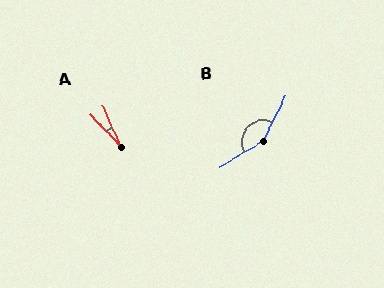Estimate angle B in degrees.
Approximately 147 degrees.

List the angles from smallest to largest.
A (20°), B (147°).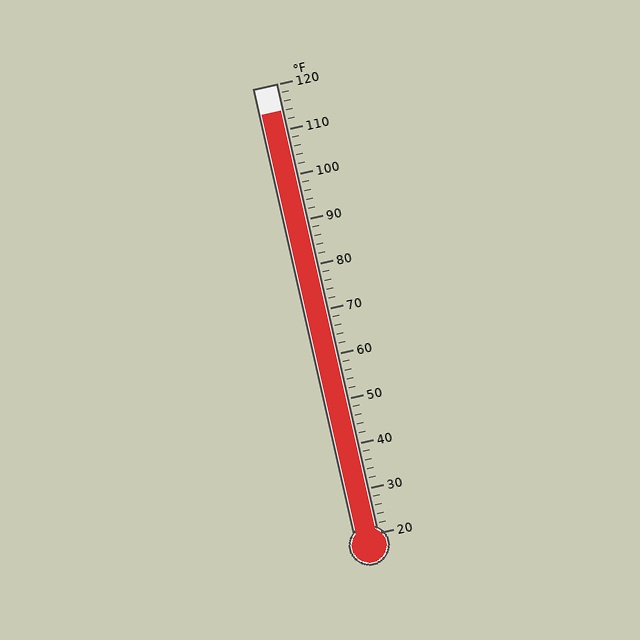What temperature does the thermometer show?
The thermometer shows approximately 114°F.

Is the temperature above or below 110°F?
The temperature is above 110°F.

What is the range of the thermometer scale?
The thermometer scale ranges from 20°F to 120°F.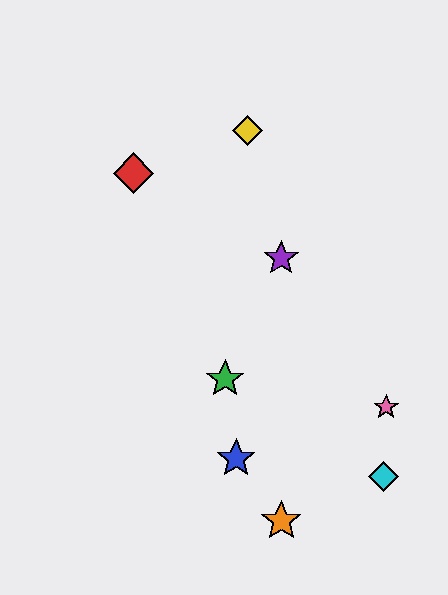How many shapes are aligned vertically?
2 shapes (the purple star, the orange star) are aligned vertically.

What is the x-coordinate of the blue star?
The blue star is at x≈236.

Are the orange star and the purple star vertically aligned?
Yes, both are at x≈281.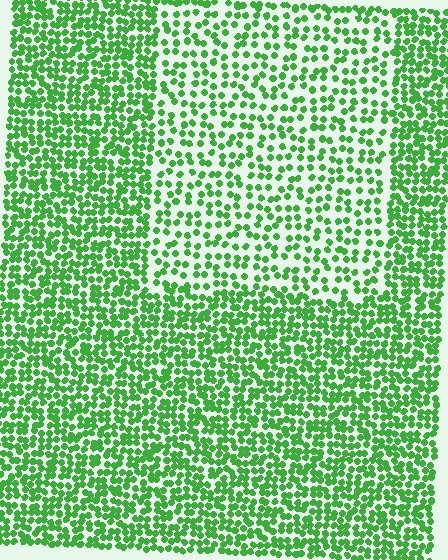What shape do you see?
I see a rectangle.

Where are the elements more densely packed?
The elements are more densely packed outside the rectangle boundary.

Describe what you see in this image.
The image contains small green elements arranged at two different densities. A rectangle-shaped region is visible where the elements are less densely packed than the surrounding area.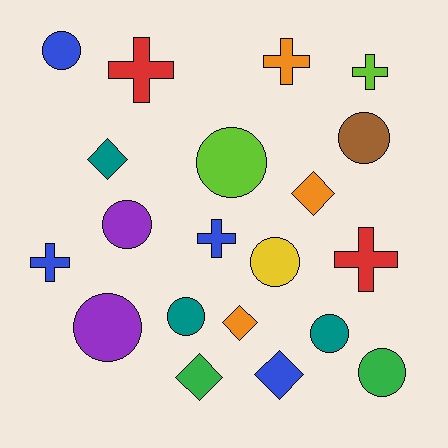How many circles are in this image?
There are 9 circles.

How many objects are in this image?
There are 20 objects.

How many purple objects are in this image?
There are 2 purple objects.